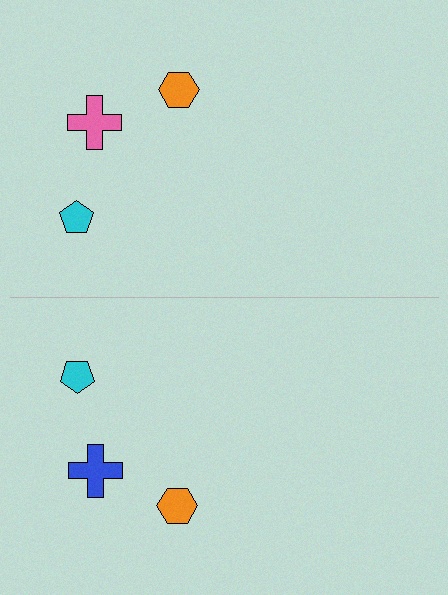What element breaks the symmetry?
The blue cross on the bottom side breaks the symmetry — its mirror counterpart is pink.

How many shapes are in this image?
There are 6 shapes in this image.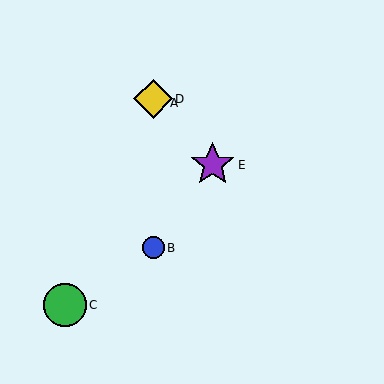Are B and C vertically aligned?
No, B is at x≈153 and C is at x≈65.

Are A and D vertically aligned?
Yes, both are at x≈153.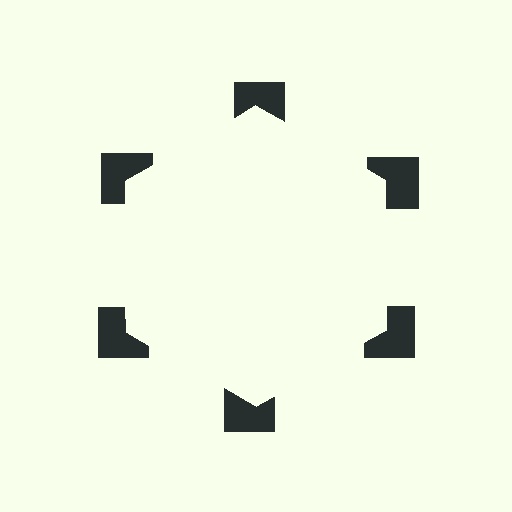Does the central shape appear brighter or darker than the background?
It typically appears slightly brighter than the background, even though no actual brightness change is drawn.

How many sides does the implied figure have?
6 sides.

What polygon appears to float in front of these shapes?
An illusory hexagon — its edges are inferred from the aligned wedge cuts in the notched squares, not physically drawn.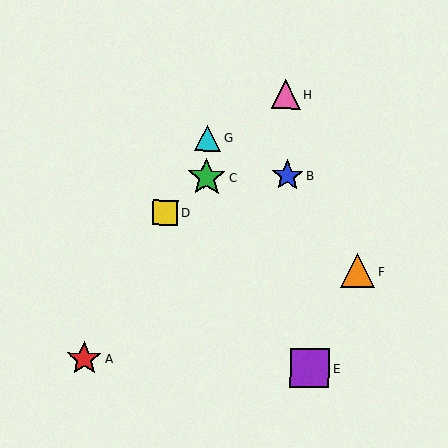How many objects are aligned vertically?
2 objects (C, G) are aligned vertically.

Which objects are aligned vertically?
Objects C, G are aligned vertically.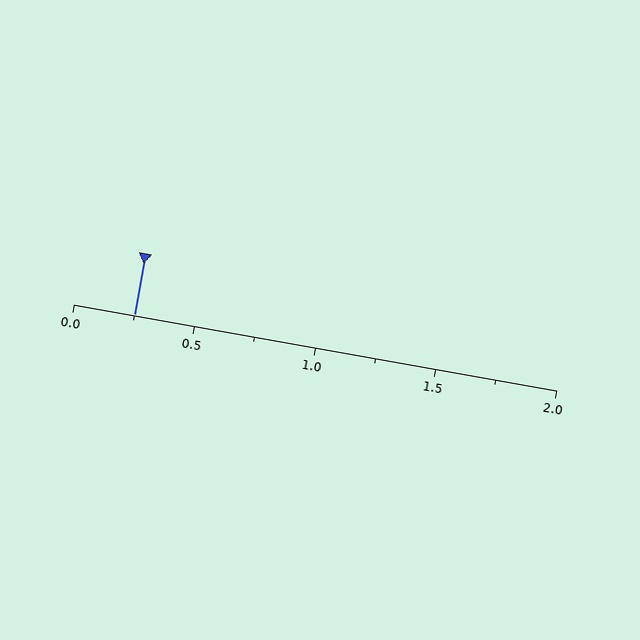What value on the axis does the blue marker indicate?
The marker indicates approximately 0.25.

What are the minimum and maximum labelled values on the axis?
The axis runs from 0.0 to 2.0.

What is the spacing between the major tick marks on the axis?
The major ticks are spaced 0.5 apart.